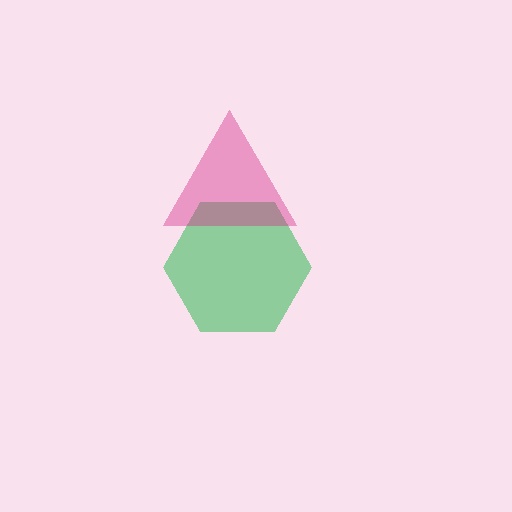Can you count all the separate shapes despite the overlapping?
Yes, there are 2 separate shapes.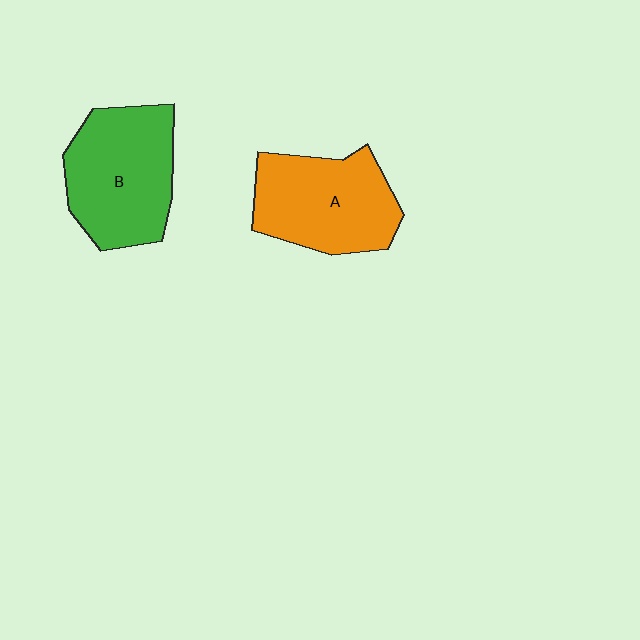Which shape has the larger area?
Shape B (green).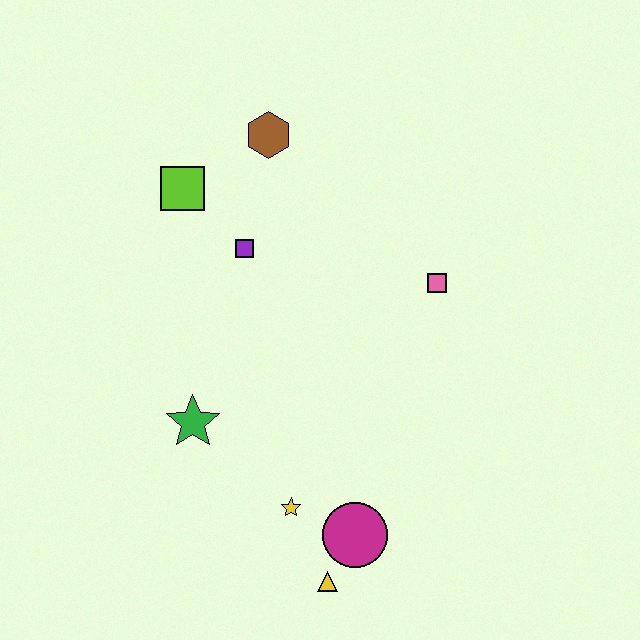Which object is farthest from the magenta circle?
The brown hexagon is farthest from the magenta circle.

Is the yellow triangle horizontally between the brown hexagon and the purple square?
No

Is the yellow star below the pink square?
Yes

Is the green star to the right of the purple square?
No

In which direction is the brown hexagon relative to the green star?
The brown hexagon is above the green star.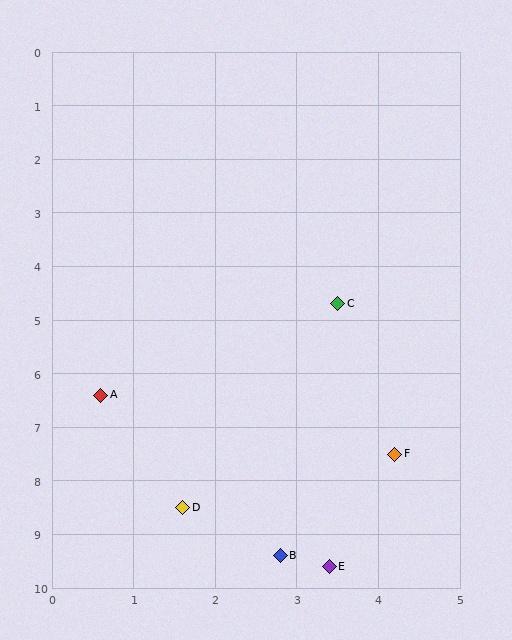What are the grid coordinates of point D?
Point D is at approximately (1.6, 8.5).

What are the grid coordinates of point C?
Point C is at approximately (3.5, 4.7).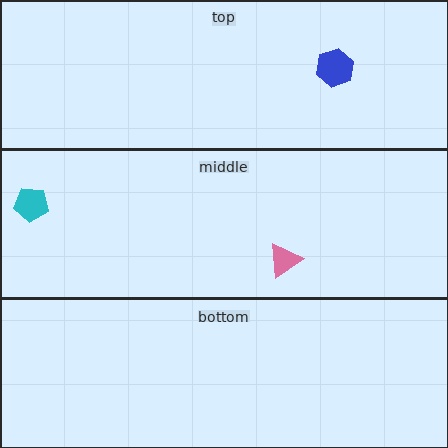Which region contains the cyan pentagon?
The middle region.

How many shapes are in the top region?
1.